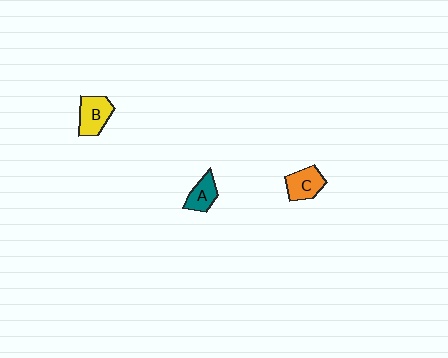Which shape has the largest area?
Shape B (yellow).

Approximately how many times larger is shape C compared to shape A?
Approximately 1.2 times.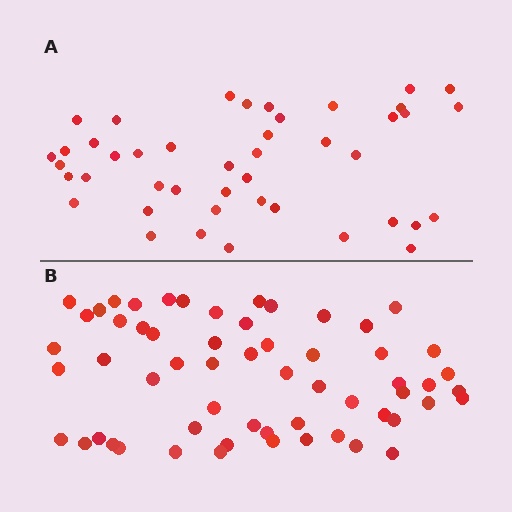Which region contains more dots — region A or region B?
Region B (the bottom region) has more dots.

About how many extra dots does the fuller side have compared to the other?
Region B has approximately 15 more dots than region A.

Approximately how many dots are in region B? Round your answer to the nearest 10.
About 60 dots. (The exact count is 59, which rounds to 60.)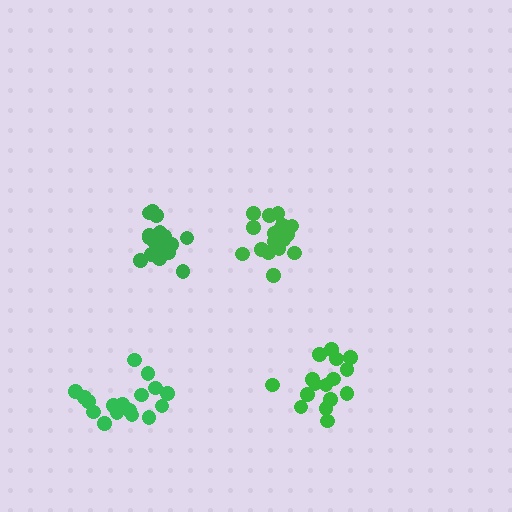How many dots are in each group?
Group 1: 17 dots, Group 2: 16 dots, Group 3: 17 dots, Group 4: 17 dots (67 total).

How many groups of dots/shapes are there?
There are 4 groups.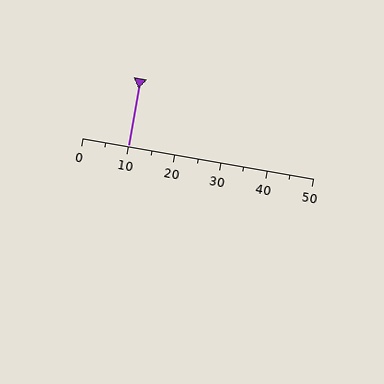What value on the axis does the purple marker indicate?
The marker indicates approximately 10.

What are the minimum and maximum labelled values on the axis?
The axis runs from 0 to 50.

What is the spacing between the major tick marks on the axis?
The major ticks are spaced 10 apart.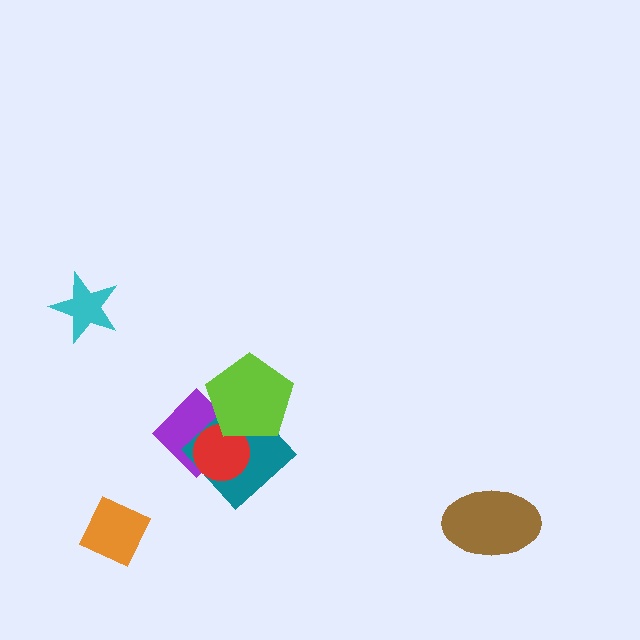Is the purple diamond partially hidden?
Yes, it is partially covered by another shape.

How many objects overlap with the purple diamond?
3 objects overlap with the purple diamond.